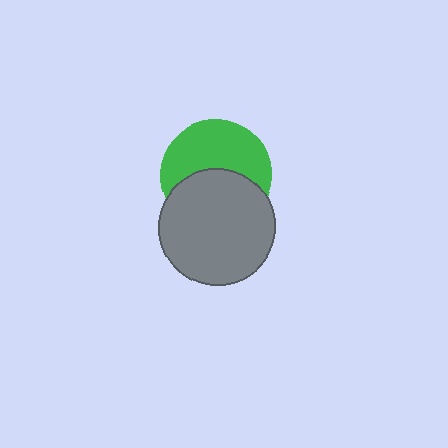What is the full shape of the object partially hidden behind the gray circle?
The partially hidden object is a green circle.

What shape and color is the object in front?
The object in front is a gray circle.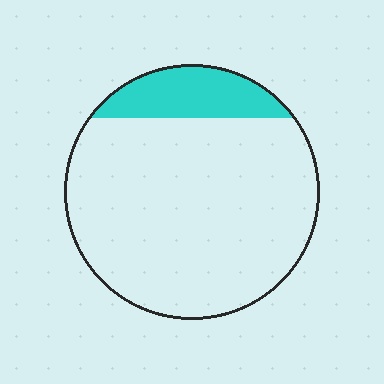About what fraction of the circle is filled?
About one sixth (1/6).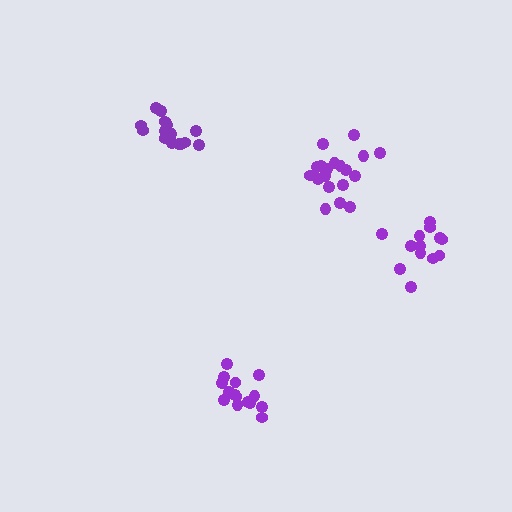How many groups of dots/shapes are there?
There are 4 groups.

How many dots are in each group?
Group 1: 19 dots, Group 2: 15 dots, Group 3: 13 dots, Group 4: 15 dots (62 total).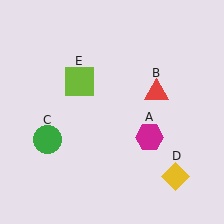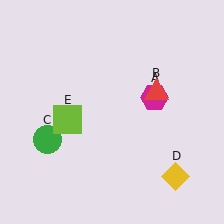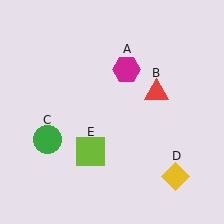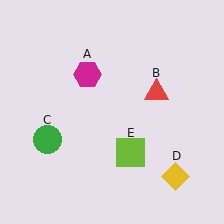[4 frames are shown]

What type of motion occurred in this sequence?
The magenta hexagon (object A), lime square (object E) rotated counterclockwise around the center of the scene.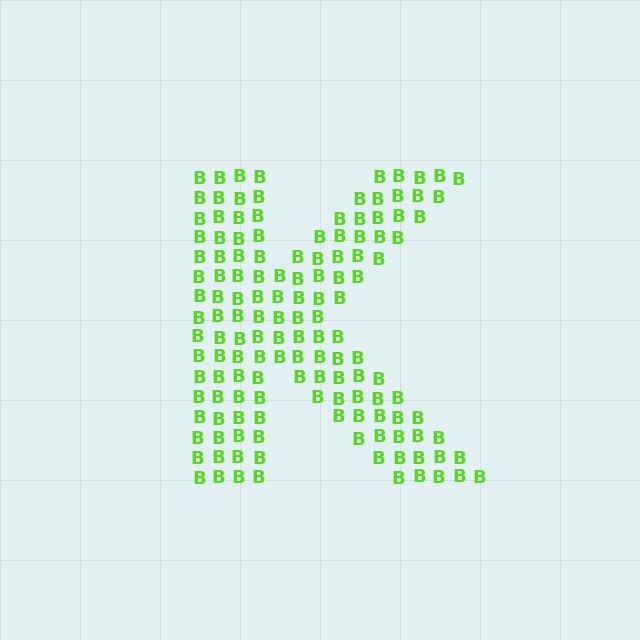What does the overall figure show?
The overall figure shows the letter K.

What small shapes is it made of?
It is made of small letter B's.